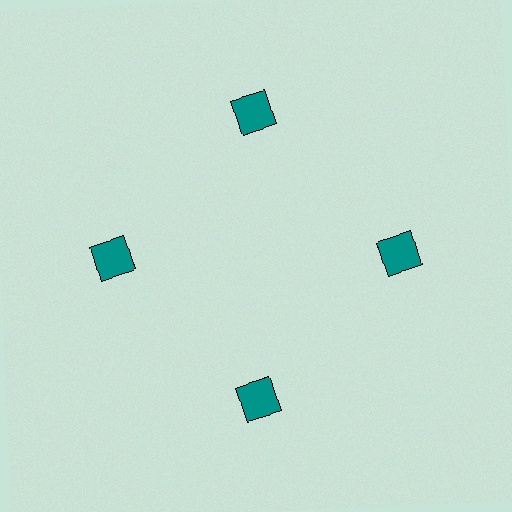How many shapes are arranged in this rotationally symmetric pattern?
There are 4 shapes, arranged in 4 groups of 1.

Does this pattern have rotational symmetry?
Yes, this pattern has 4-fold rotational symmetry. It looks the same after rotating 90 degrees around the center.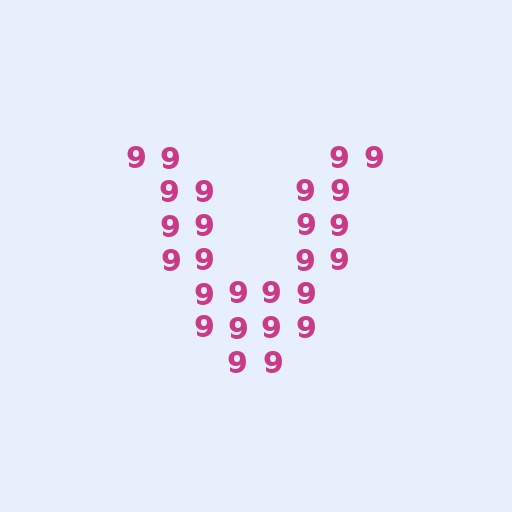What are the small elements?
The small elements are digit 9's.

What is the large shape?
The large shape is the letter V.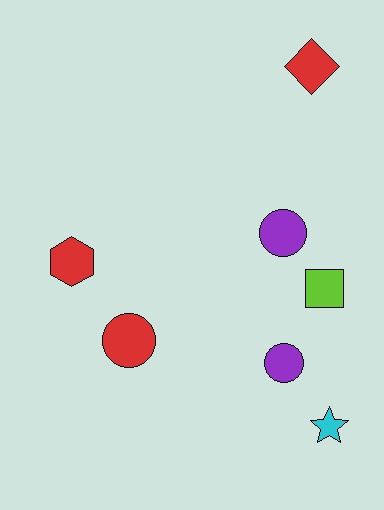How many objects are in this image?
There are 7 objects.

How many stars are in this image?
There is 1 star.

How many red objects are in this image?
There are 3 red objects.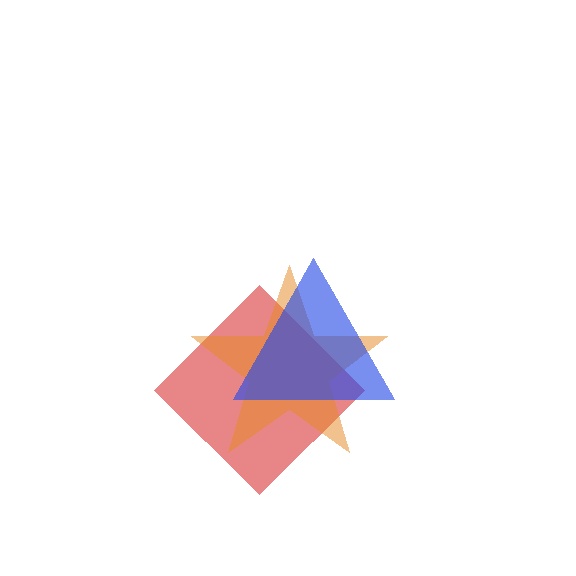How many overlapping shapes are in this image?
There are 3 overlapping shapes in the image.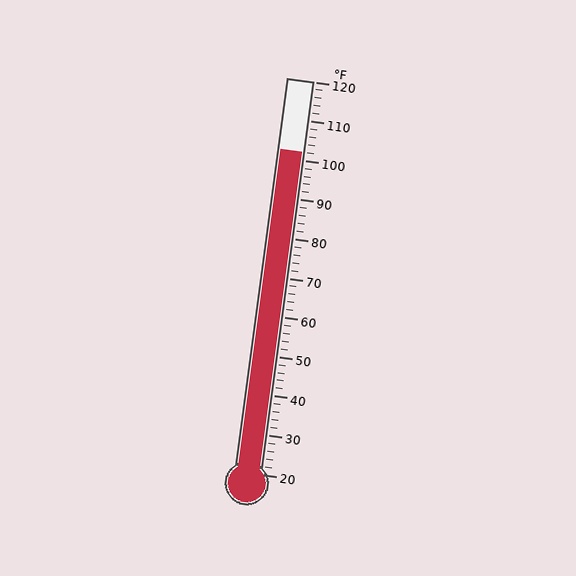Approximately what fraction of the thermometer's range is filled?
The thermometer is filled to approximately 80% of its range.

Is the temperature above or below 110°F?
The temperature is below 110°F.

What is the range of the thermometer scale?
The thermometer scale ranges from 20°F to 120°F.